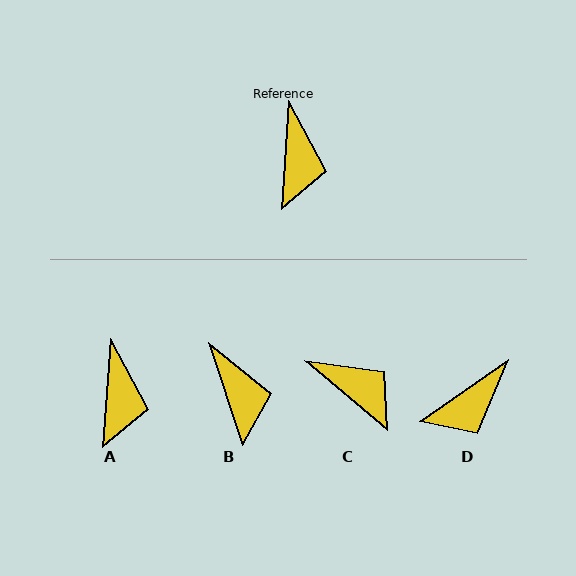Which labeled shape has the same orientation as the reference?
A.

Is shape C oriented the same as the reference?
No, it is off by about 53 degrees.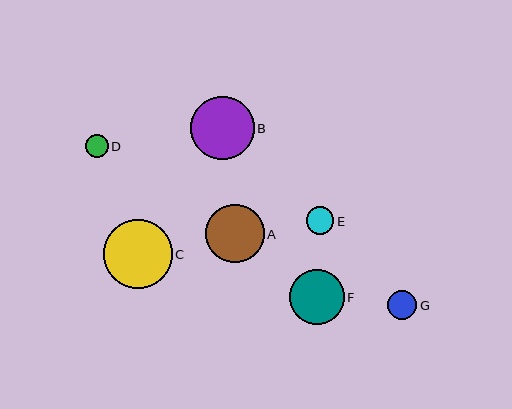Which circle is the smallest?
Circle D is the smallest with a size of approximately 23 pixels.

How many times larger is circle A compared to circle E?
Circle A is approximately 2.1 times the size of circle E.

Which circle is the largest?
Circle C is the largest with a size of approximately 69 pixels.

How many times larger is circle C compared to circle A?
Circle C is approximately 1.2 times the size of circle A.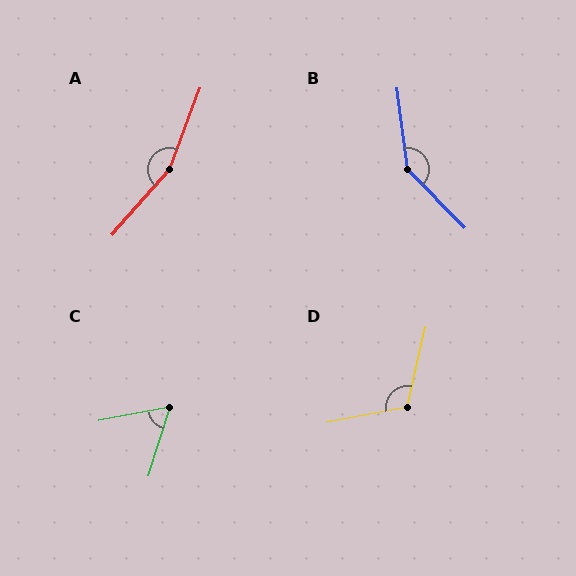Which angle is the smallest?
C, at approximately 62 degrees.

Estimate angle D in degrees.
Approximately 113 degrees.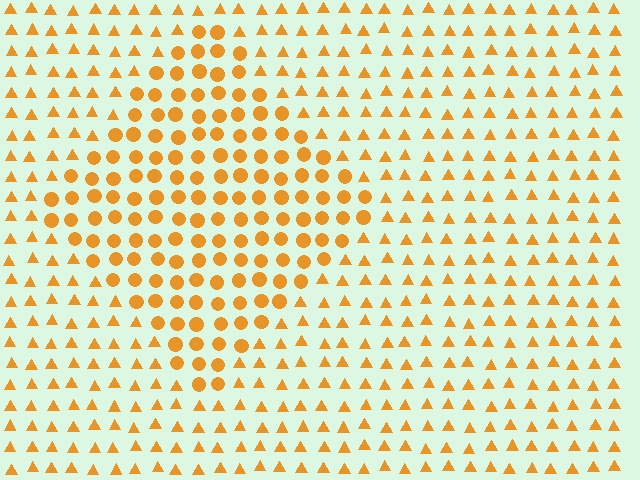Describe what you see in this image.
The image is filled with small orange elements arranged in a uniform grid. A diamond-shaped region contains circles, while the surrounding area contains triangles. The boundary is defined purely by the change in element shape.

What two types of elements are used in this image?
The image uses circles inside the diamond region and triangles outside it.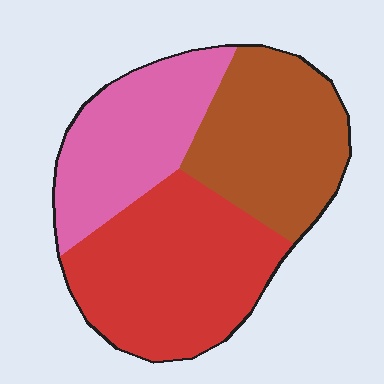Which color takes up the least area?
Pink, at roughly 30%.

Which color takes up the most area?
Red, at roughly 40%.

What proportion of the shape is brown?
Brown takes up between a sixth and a third of the shape.